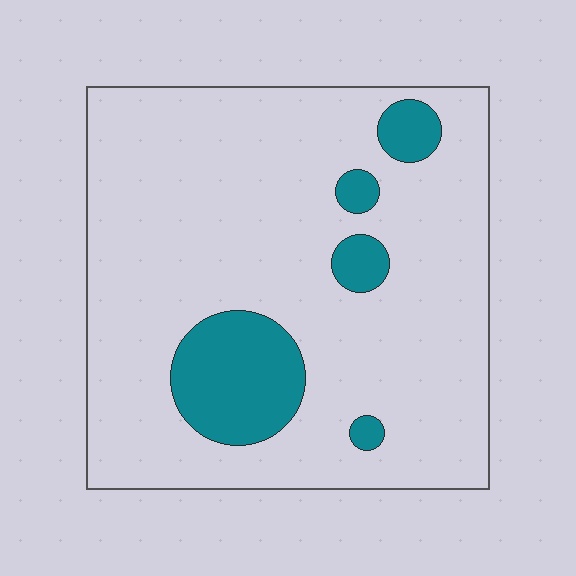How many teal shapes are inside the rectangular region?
5.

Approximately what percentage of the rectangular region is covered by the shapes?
Approximately 15%.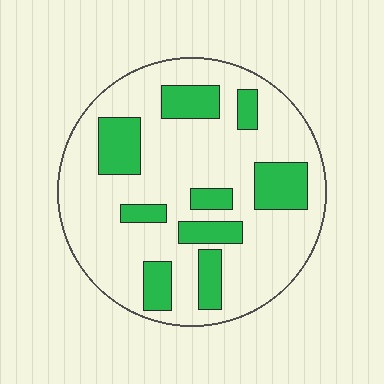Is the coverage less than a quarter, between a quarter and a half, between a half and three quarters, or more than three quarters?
Less than a quarter.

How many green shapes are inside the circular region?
9.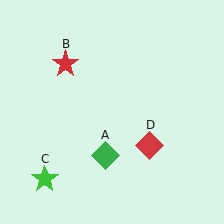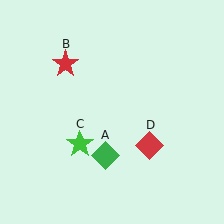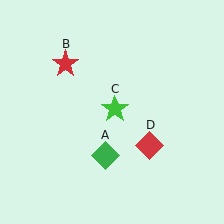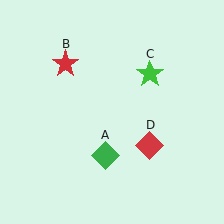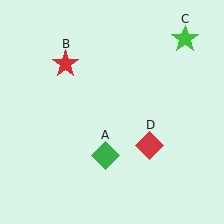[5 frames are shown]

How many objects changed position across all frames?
1 object changed position: green star (object C).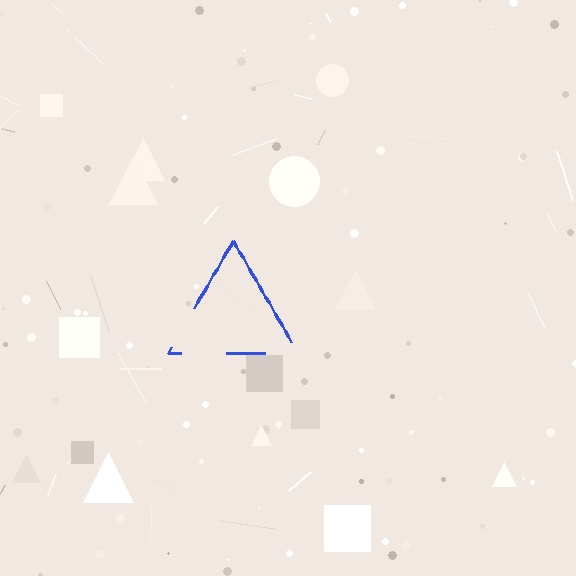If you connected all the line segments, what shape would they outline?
They would outline a triangle.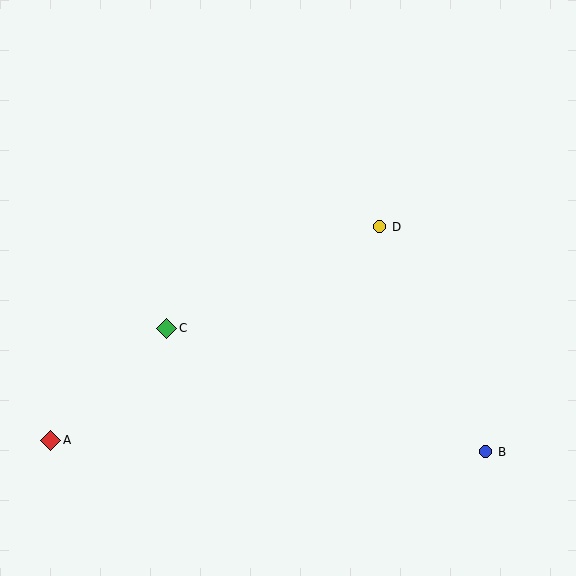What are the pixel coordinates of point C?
Point C is at (167, 328).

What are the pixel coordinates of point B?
Point B is at (486, 452).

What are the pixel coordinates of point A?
Point A is at (51, 440).